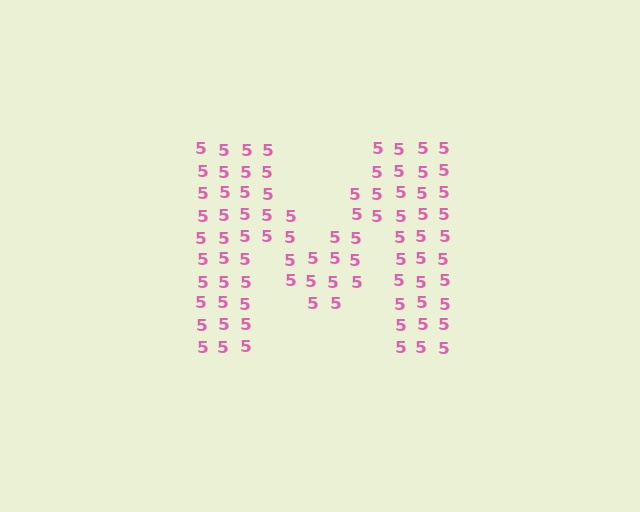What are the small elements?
The small elements are digit 5's.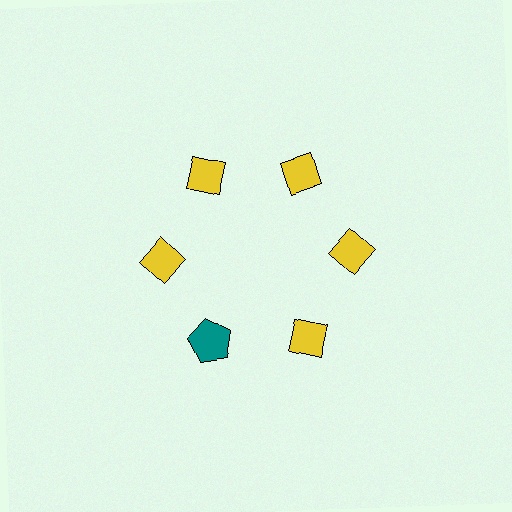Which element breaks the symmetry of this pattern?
The teal pentagon at roughly the 7 o'clock position breaks the symmetry. All other shapes are yellow diamonds.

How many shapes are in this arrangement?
There are 6 shapes arranged in a ring pattern.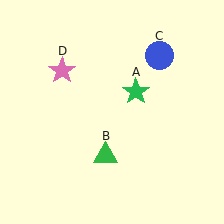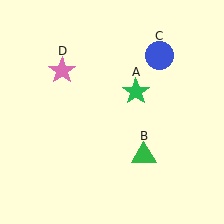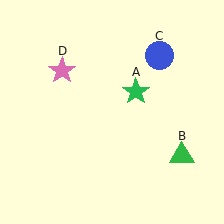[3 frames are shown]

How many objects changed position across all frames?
1 object changed position: green triangle (object B).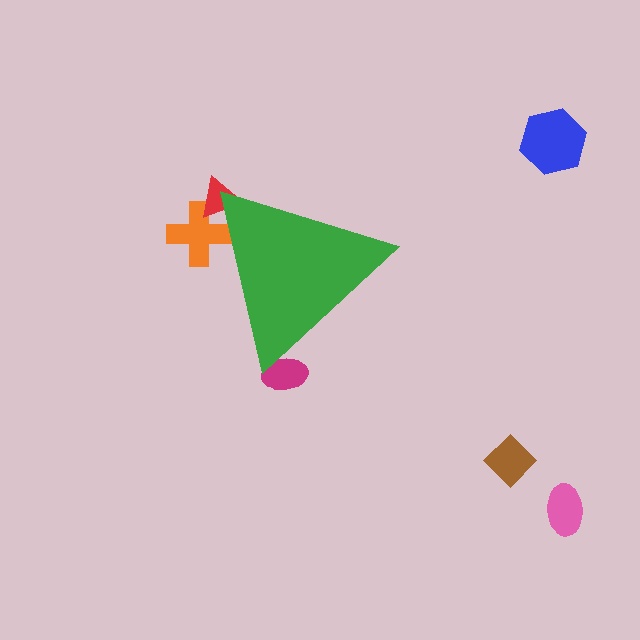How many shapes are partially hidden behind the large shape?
3 shapes are partially hidden.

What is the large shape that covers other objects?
A green triangle.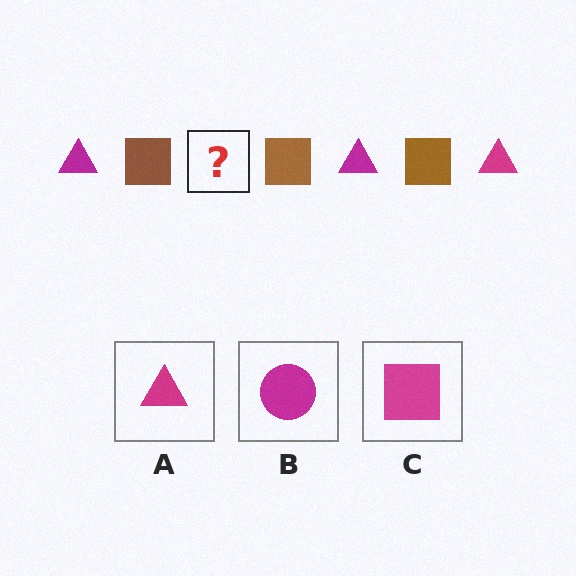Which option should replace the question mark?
Option A.